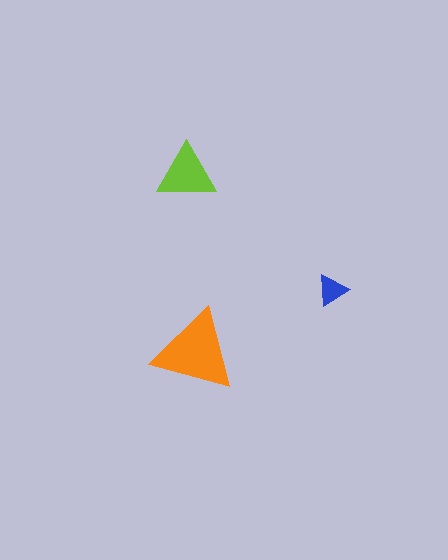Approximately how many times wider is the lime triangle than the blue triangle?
About 2 times wider.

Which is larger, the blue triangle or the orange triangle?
The orange one.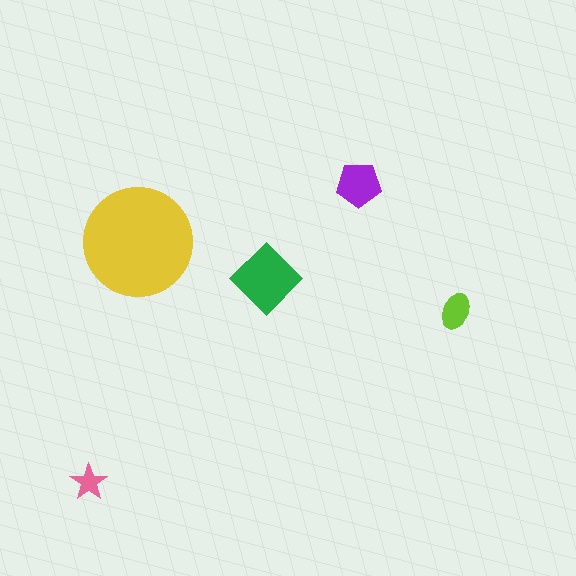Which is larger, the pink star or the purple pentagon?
The purple pentagon.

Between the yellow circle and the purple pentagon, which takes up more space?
The yellow circle.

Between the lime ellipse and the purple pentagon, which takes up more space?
The purple pentagon.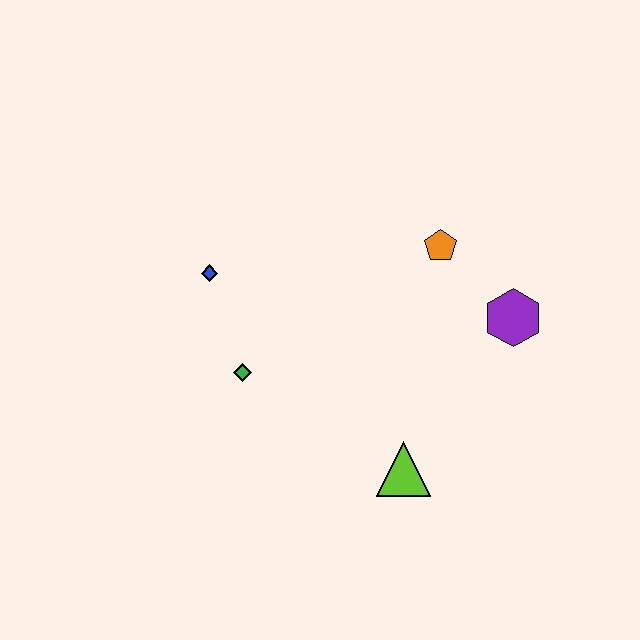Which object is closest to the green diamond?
The blue diamond is closest to the green diamond.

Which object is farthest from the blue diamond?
The purple hexagon is farthest from the blue diamond.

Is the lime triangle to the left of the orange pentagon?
Yes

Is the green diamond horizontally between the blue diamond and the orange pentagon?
Yes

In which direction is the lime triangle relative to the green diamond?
The lime triangle is to the right of the green diamond.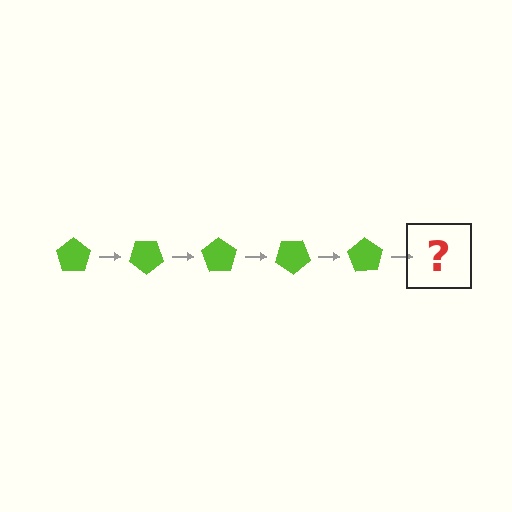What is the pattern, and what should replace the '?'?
The pattern is that the pentagon rotates 35 degrees each step. The '?' should be a lime pentagon rotated 175 degrees.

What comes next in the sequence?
The next element should be a lime pentagon rotated 175 degrees.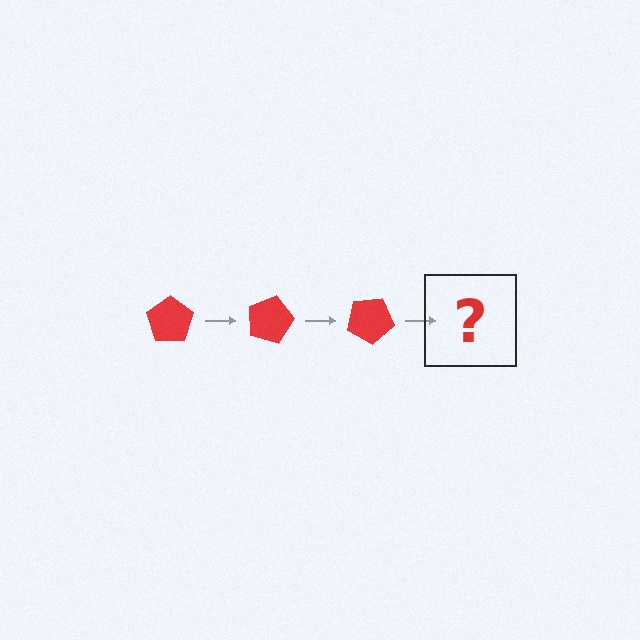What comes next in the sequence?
The next element should be a red pentagon rotated 45 degrees.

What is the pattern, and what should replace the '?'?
The pattern is that the pentagon rotates 15 degrees each step. The '?' should be a red pentagon rotated 45 degrees.